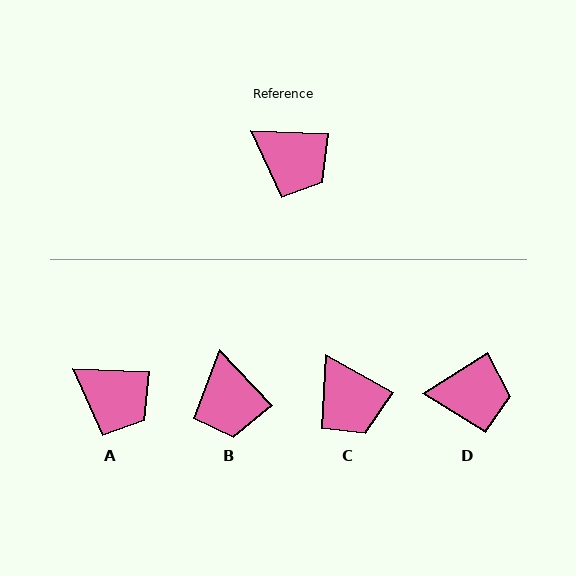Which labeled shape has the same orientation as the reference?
A.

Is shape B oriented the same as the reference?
No, it is off by about 45 degrees.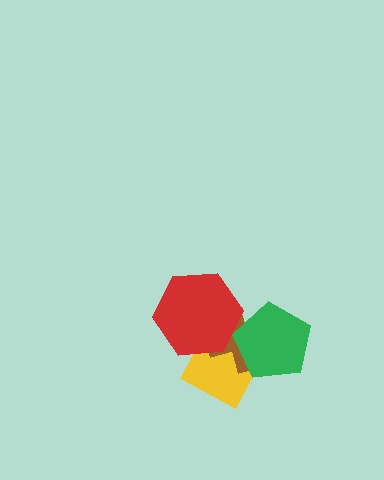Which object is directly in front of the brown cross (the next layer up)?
The green pentagon is directly in front of the brown cross.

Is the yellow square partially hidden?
Yes, it is partially covered by another shape.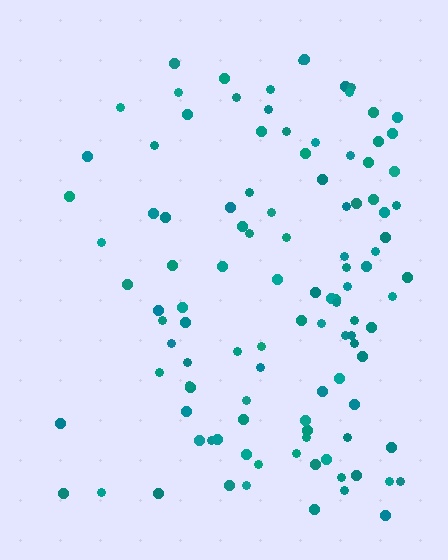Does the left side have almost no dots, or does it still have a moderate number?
Still a moderate number, just noticeably fewer than the right.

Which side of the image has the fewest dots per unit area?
The left.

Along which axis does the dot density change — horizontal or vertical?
Horizontal.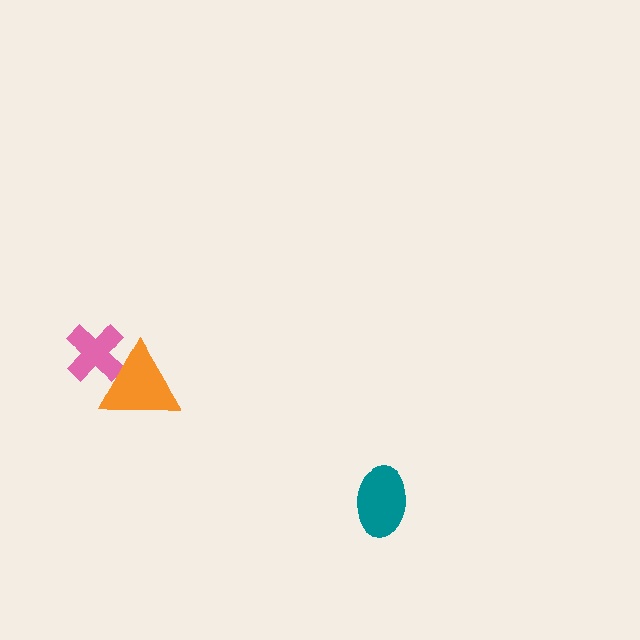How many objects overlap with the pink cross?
1 object overlaps with the pink cross.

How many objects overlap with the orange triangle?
1 object overlaps with the orange triangle.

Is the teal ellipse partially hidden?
No, no other shape covers it.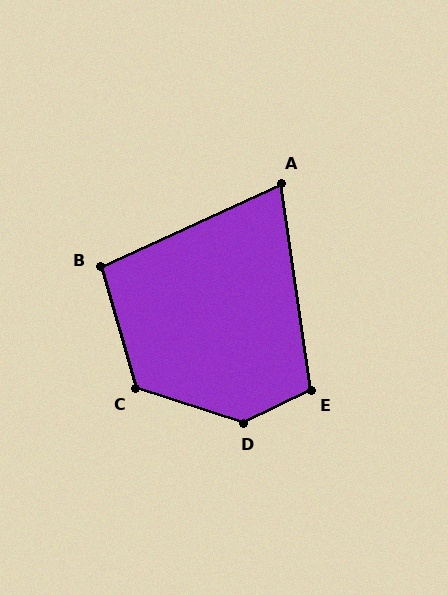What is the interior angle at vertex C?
Approximately 124 degrees (obtuse).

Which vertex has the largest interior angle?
D, at approximately 136 degrees.